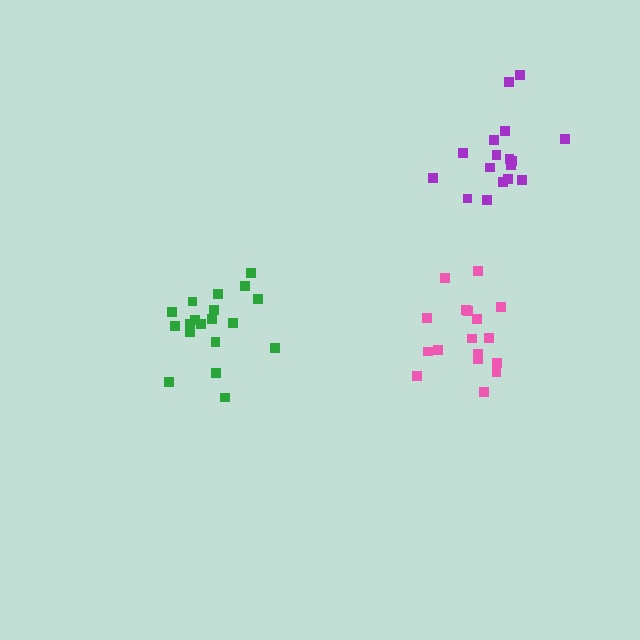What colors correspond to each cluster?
The clusters are colored: green, purple, pink.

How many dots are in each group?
Group 1: 19 dots, Group 2: 17 dots, Group 3: 17 dots (53 total).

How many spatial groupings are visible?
There are 3 spatial groupings.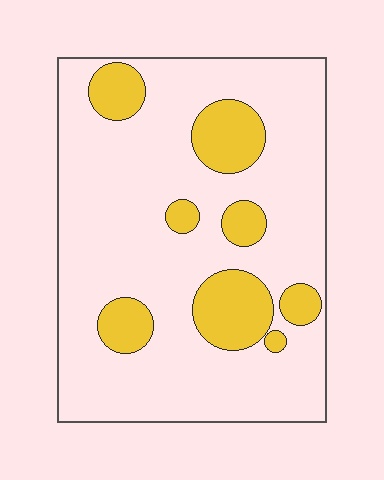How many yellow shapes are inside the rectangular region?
8.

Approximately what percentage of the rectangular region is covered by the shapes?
Approximately 20%.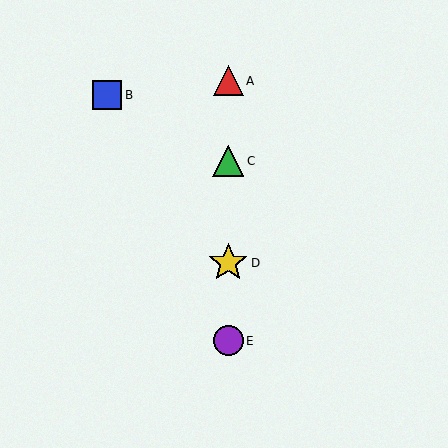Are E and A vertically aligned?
Yes, both are at x≈228.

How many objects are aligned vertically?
4 objects (A, C, D, E) are aligned vertically.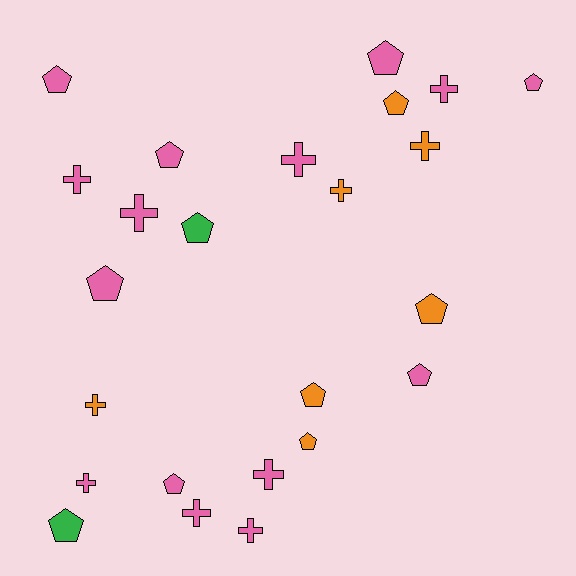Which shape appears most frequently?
Pentagon, with 13 objects.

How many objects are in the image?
There are 24 objects.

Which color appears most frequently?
Pink, with 15 objects.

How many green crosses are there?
There are no green crosses.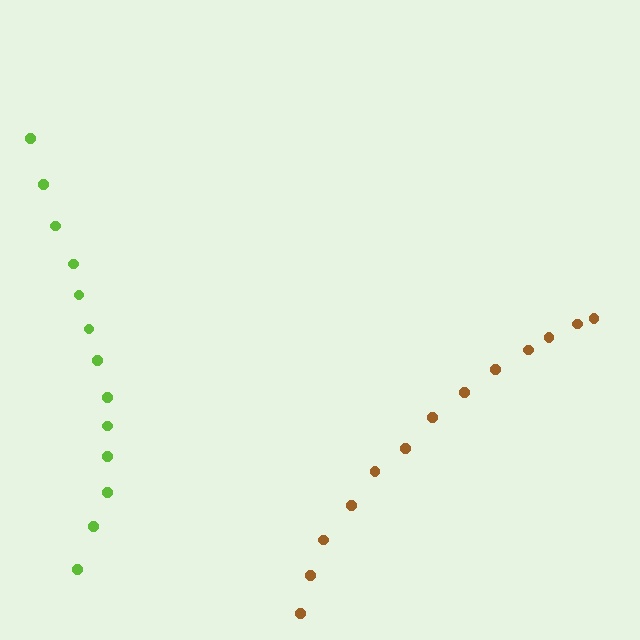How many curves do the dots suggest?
There are 2 distinct paths.